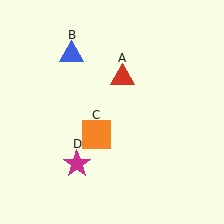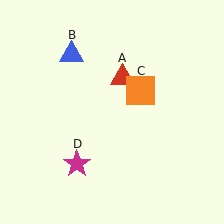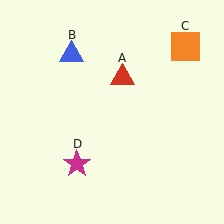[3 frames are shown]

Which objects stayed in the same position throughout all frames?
Red triangle (object A) and blue triangle (object B) and magenta star (object D) remained stationary.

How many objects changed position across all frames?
1 object changed position: orange square (object C).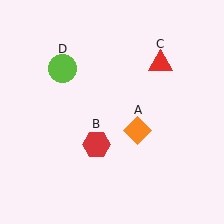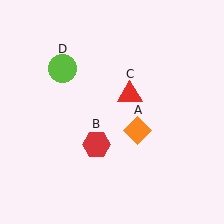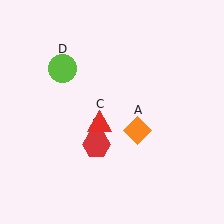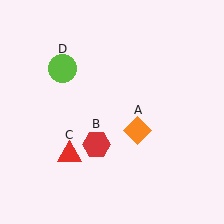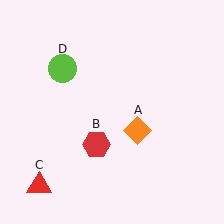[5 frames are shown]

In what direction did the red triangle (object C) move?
The red triangle (object C) moved down and to the left.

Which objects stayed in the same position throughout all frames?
Orange diamond (object A) and red hexagon (object B) and lime circle (object D) remained stationary.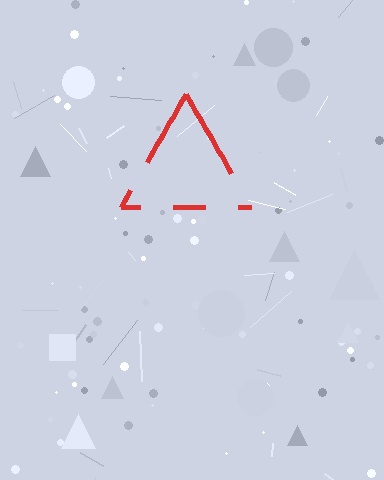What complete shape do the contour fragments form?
The contour fragments form a triangle.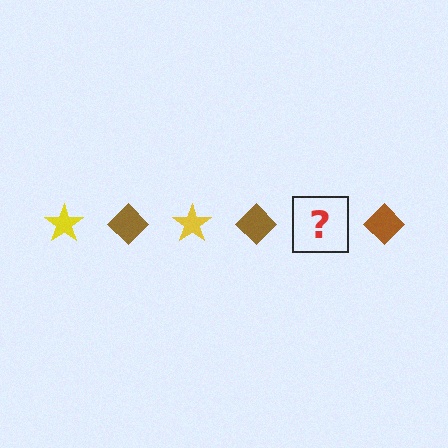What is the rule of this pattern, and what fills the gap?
The rule is that the pattern alternates between yellow star and brown diamond. The gap should be filled with a yellow star.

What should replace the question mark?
The question mark should be replaced with a yellow star.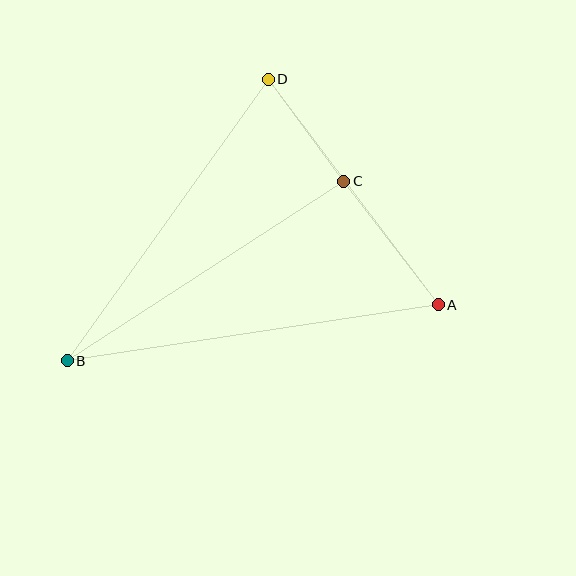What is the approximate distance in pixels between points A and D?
The distance between A and D is approximately 282 pixels.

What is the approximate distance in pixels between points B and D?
The distance between B and D is approximately 346 pixels.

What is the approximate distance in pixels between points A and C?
The distance between A and C is approximately 155 pixels.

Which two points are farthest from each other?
Points A and B are farthest from each other.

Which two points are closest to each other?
Points C and D are closest to each other.